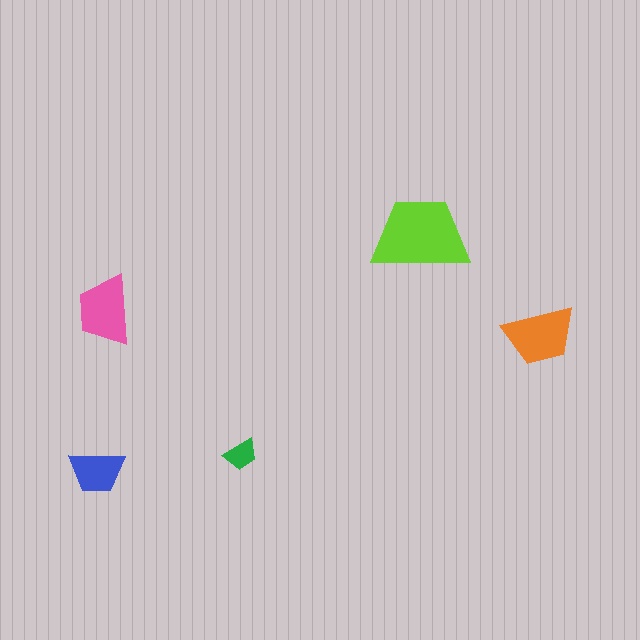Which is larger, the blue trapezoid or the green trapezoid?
The blue one.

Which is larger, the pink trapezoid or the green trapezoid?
The pink one.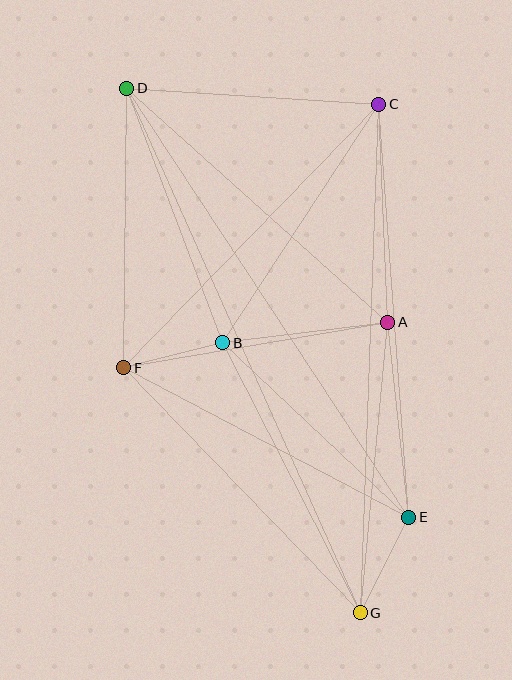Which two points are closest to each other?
Points B and F are closest to each other.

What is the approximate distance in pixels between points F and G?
The distance between F and G is approximately 340 pixels.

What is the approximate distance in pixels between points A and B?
The distance between A and B is approximately 166 pixels.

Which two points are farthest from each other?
Points D and G are farthest from each other.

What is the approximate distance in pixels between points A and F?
The distance between A and F is approximately 268 pixels.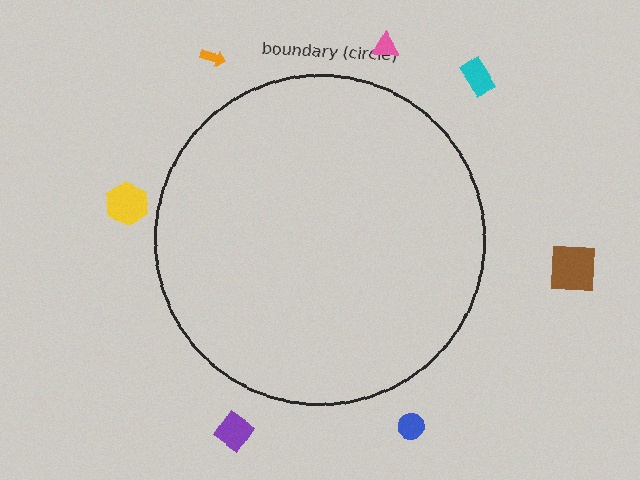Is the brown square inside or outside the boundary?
Outside.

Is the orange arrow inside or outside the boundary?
Outside.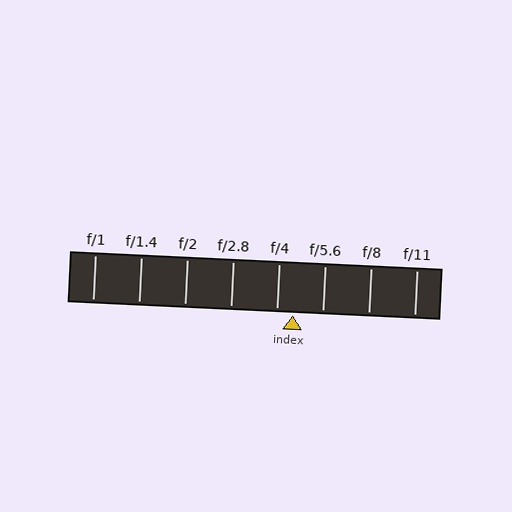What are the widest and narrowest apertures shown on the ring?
The widest aperture shown is f/1 and the narrowest is f/11.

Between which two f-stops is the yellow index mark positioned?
The index mark is between f/4 and f/5.6.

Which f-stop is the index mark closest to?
The index mark is closest to f/4.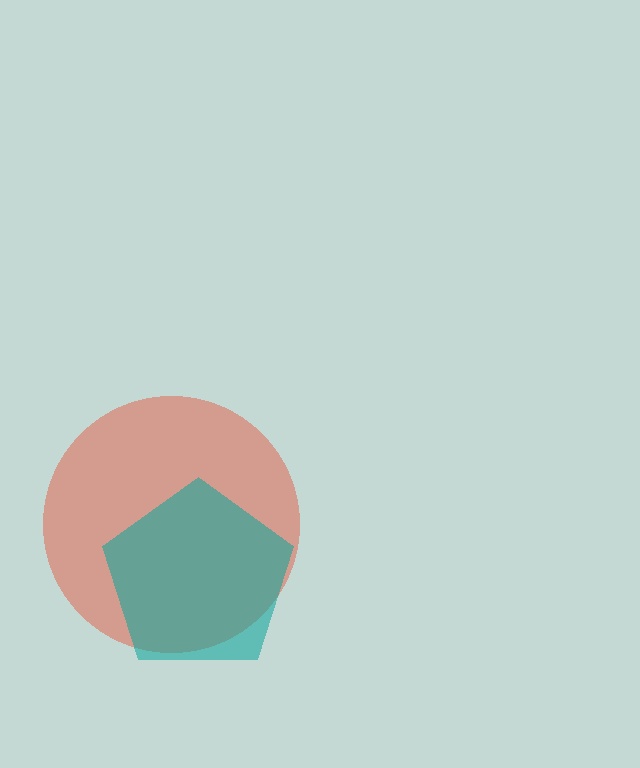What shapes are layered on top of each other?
The layered shapes are: a red circle, a teal pentagon.